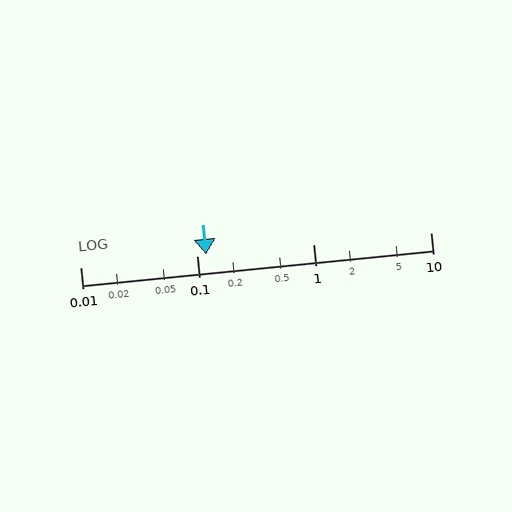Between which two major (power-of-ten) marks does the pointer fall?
The pointer is between 0.1 and 1.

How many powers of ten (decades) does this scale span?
The scale spans 3 decades, from 0.01 to 10.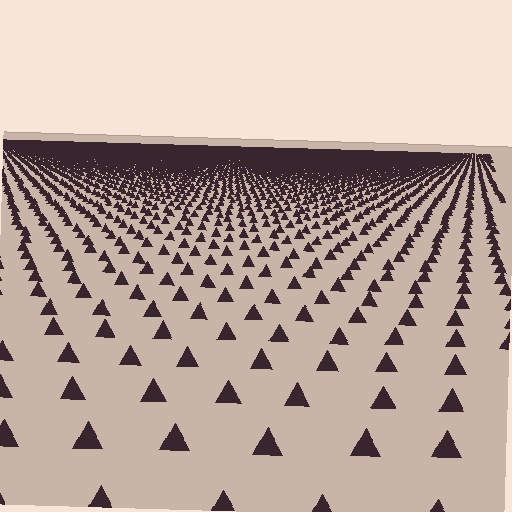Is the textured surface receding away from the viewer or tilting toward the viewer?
The surface is receding away from the viewer. Texture elements get smaller and denser toward the top.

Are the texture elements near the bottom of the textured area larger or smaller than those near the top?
Larger. Near the bottom, elements are closer to the viewer and appear at a bigger on-screen size.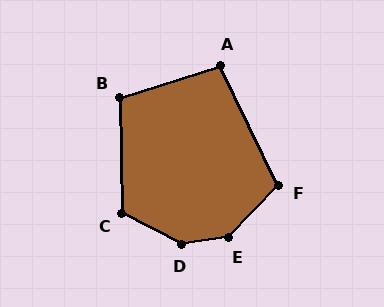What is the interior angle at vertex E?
Approximately 142 degrees (obtuse).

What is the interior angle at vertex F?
Approximately 111 degrees (obtuse).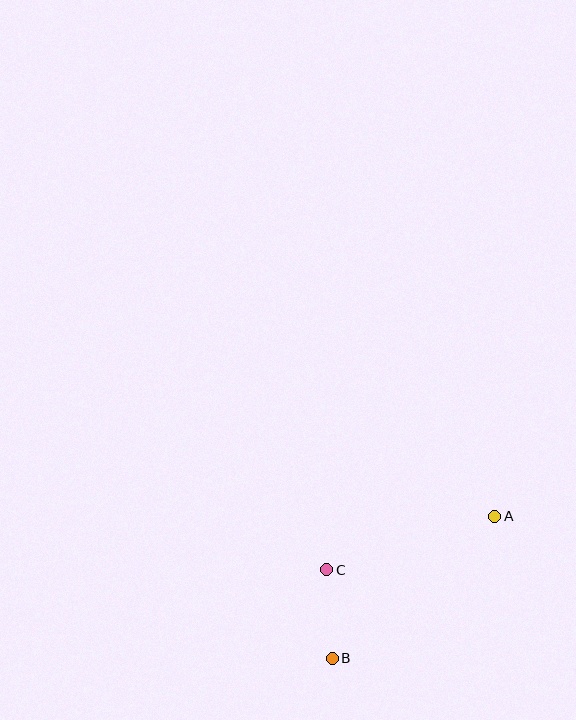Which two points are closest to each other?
Points B and C are closest to each other.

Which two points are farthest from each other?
Points A and B are farthest from each other.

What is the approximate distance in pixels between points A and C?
The distance between A and C is approximately 176 pixels.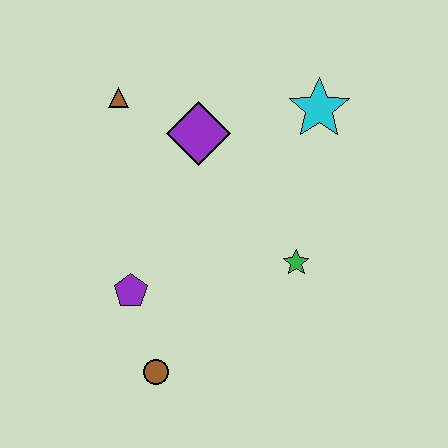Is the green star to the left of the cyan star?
Yes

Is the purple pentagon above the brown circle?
Yes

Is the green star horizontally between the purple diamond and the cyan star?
Yes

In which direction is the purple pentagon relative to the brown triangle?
The purple pentagon is below the brown triangle.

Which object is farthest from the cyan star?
The brown circle is farthest from the cyan star.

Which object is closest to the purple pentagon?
The brown circle is closest to the purple pentagon.